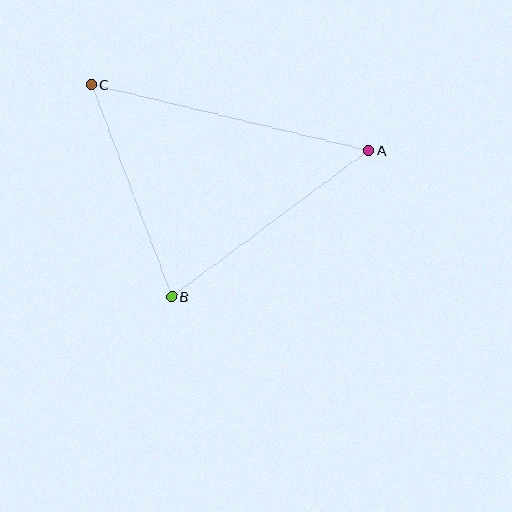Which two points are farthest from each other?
Points A and C are farthest from each other.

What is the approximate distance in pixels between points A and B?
The distance between A and B is approximately 245 pixels.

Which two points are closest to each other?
Points B and C are closest to each other.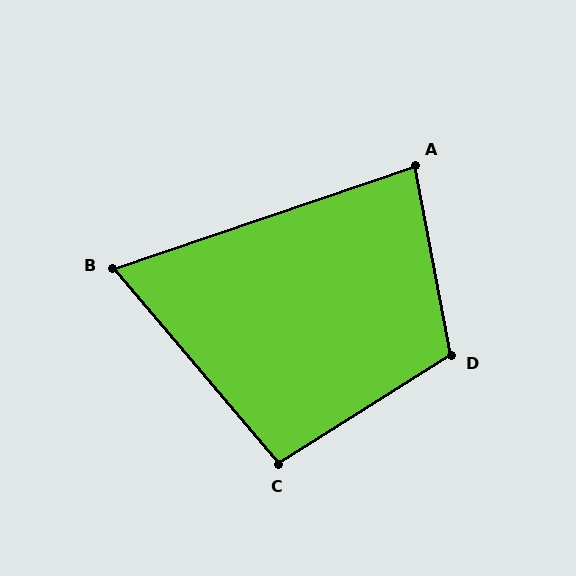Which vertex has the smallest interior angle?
B, at approximately 68 degrees.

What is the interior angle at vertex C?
Approximately 98 degrees (obtuse).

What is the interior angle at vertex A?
Approximately 82 degrees (acute).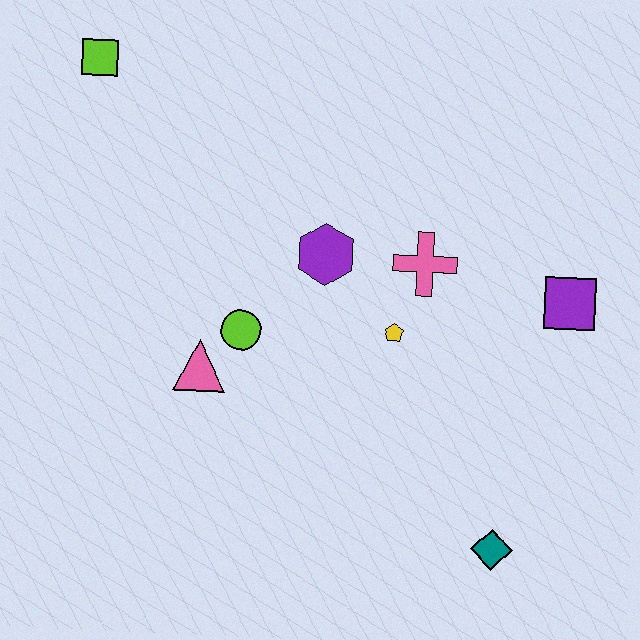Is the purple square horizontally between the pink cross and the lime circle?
No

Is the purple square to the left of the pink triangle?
No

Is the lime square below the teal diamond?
No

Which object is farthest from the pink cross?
The lime square is farthest from the pink cross.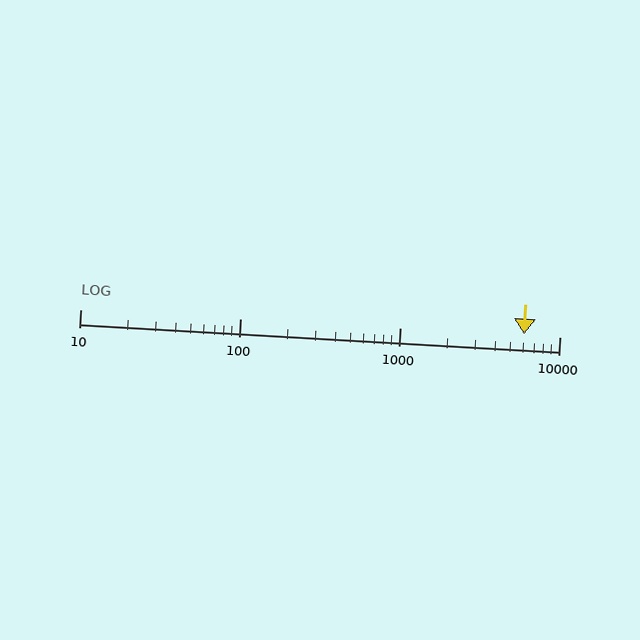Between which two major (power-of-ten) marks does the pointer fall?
The pointer is between 1000 and 10000.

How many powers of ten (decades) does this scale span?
The scale spans 3 decades, from 10 to 10000.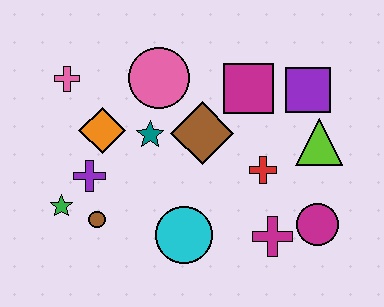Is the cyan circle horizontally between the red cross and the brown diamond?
No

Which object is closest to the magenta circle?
The magenta cross is closest to the magenta circle.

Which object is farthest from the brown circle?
The purple square is farthest from the brown circle.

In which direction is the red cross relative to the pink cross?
The red cross is to the right of the pink cross.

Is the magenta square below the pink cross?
Yes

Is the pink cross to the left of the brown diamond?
Yes